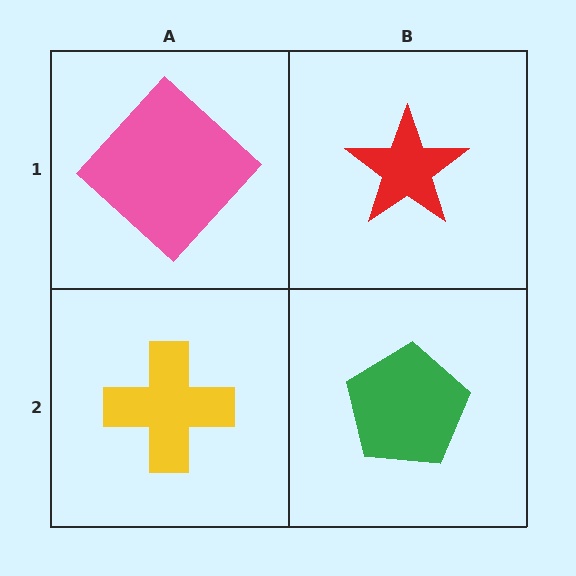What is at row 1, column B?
A red star.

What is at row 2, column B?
A green pentagon.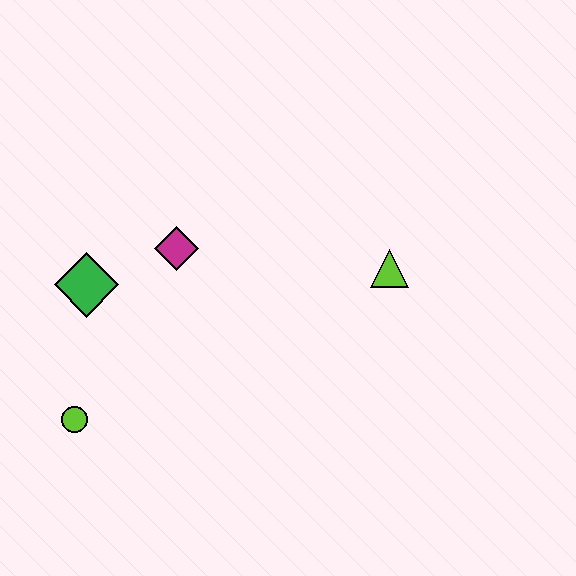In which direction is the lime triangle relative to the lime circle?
The lime triangle is to the right of the lime circle.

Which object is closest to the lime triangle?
The magenta diamond is closest to the lime triangle.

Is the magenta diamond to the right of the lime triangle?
No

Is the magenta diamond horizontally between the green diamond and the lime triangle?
Yes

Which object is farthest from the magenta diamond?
The lime triangle is farthest from the magenta diamond.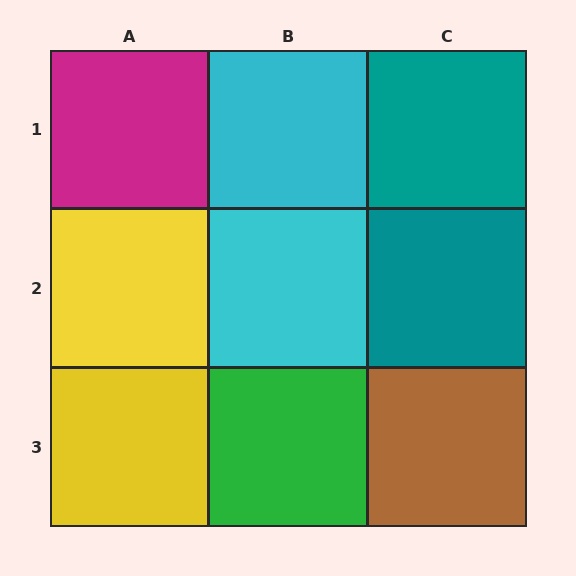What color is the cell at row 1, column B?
Cyan.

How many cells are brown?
1 cell is brown.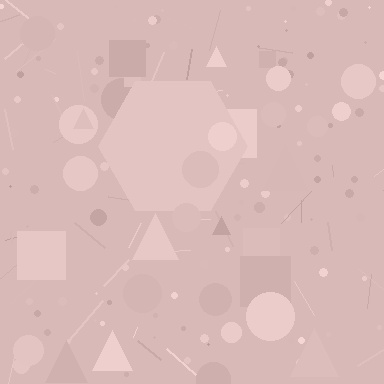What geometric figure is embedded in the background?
A hexagon is embedded in the background.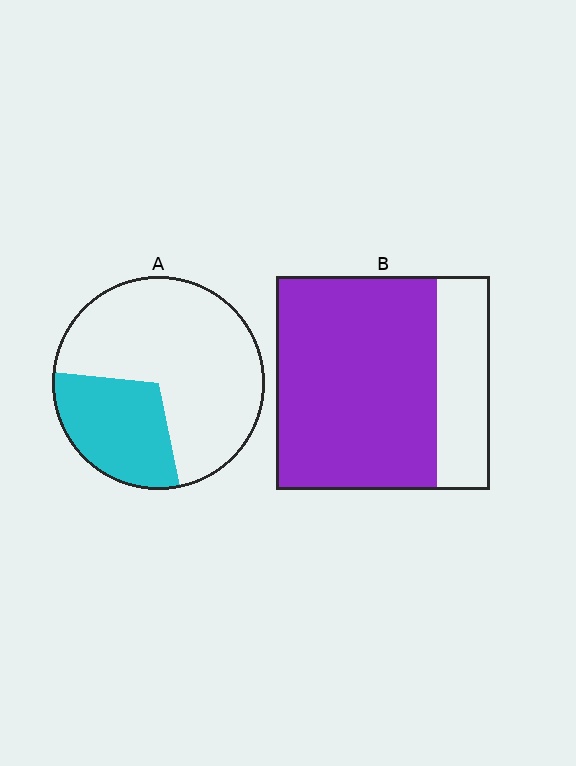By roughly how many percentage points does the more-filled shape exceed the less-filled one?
By roughly 45 percentage points (B over A).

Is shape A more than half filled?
No.